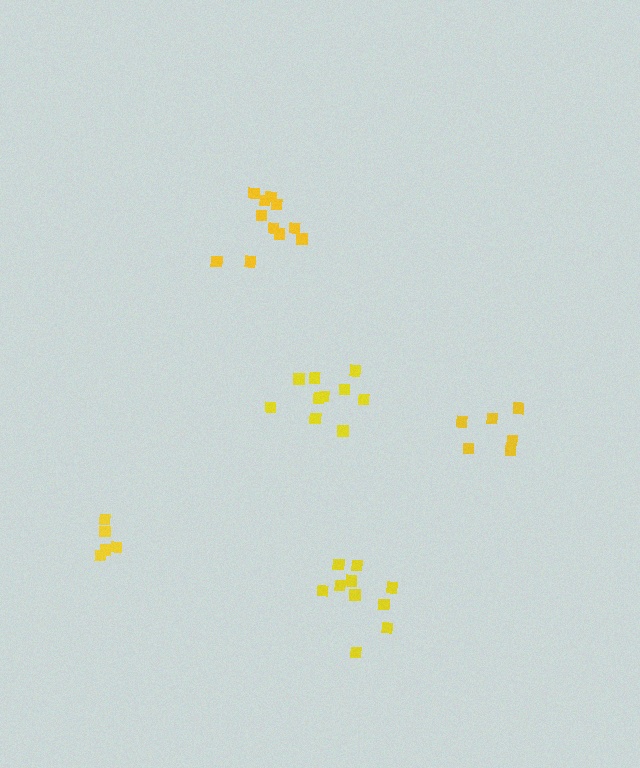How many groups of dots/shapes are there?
There are 5 groups.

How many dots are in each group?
Group 1: 10 dots, Group 2: 10 dots, Group 3: 5 dots, Group 4: 11 dots, Group 5: 6 dots (42 total).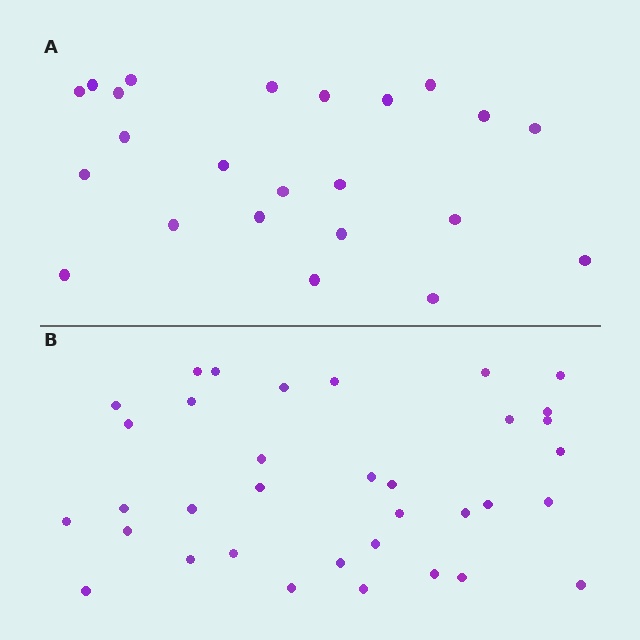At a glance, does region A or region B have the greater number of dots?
Region B (the bottom region) has more dots.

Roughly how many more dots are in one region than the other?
Region B has roughly 12 or so more dots than region A.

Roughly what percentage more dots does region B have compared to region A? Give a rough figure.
About 50% more.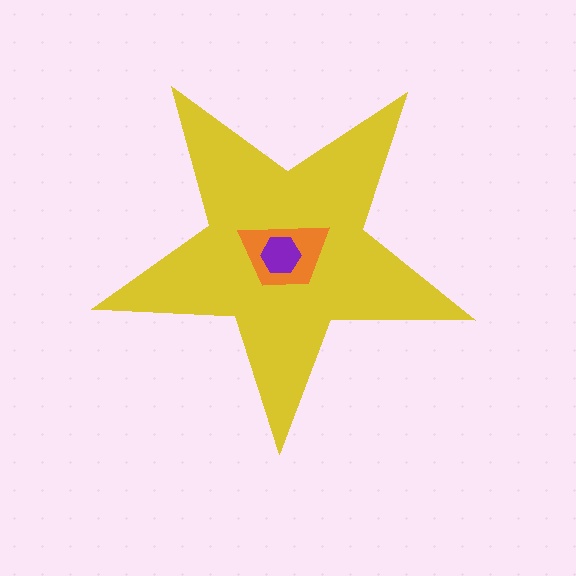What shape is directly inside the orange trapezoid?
The purple hexagon.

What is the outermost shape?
The yellow star.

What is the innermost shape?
The purple hexagon.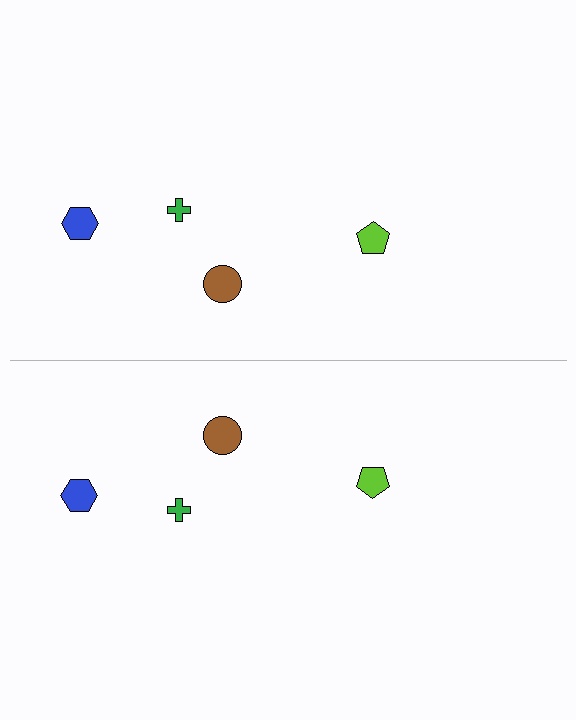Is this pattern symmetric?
Yes, this pattern has bilateral (reflection) symmetry.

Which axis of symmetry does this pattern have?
The pattern has a horizontal axis of symmetry running through the center of the image.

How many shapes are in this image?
There are 8 shapes in this image.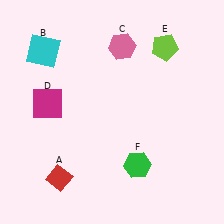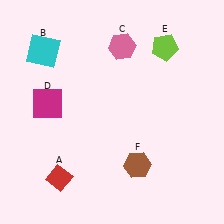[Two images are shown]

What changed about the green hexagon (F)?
In Image 1, F is green. In Image 2, it changed to brown.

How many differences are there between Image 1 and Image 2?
There is 1 difference between the two images.